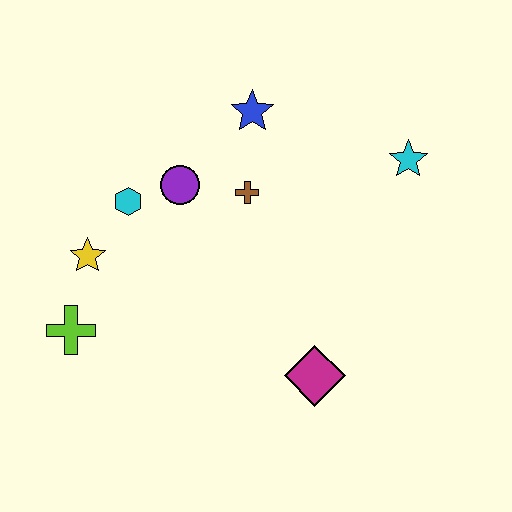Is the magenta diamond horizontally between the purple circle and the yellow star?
No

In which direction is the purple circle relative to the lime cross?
The purple circle is above the lime cross.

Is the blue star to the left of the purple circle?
No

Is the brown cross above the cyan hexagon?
Yes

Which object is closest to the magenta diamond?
The brown cross is closest to the magenta diamond.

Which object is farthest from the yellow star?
The cyan star is farthest from the yellow star.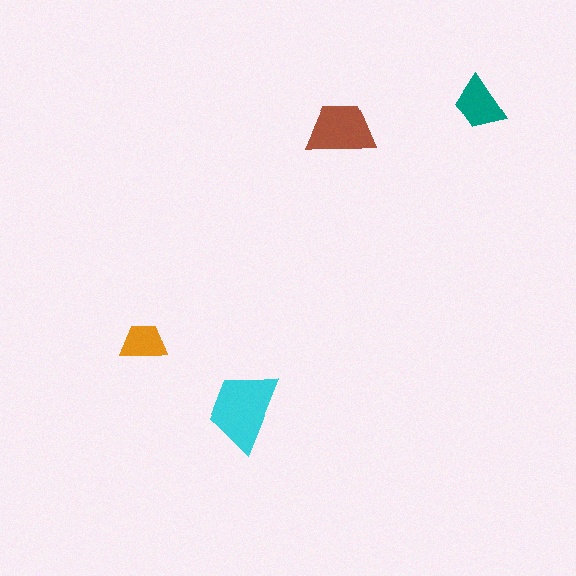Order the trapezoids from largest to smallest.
the cyan one, the brown one, the teal one, the orange one.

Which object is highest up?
The teal trapezoid is topmost.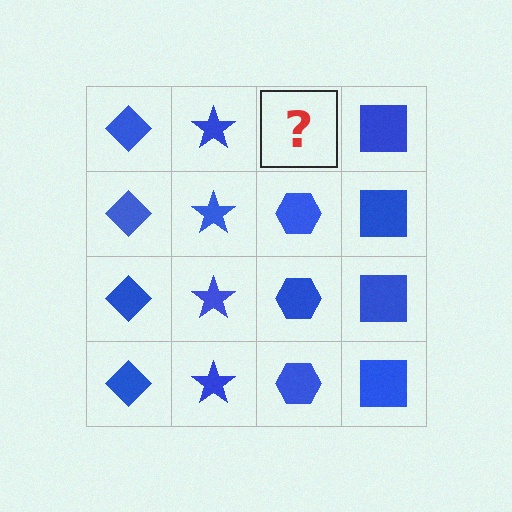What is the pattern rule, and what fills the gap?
The rule is that each column has a consistent shape. The gap should be filled with a blue hexagon.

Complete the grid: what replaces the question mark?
The question mark should be replaced with a blue hexagon.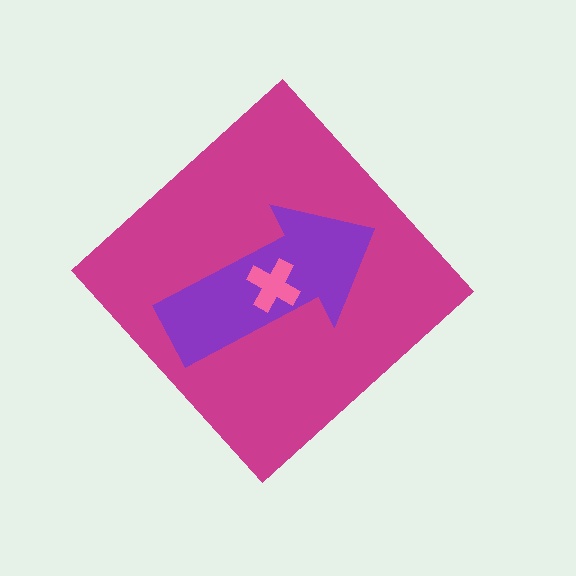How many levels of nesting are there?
3.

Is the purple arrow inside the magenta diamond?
Yes.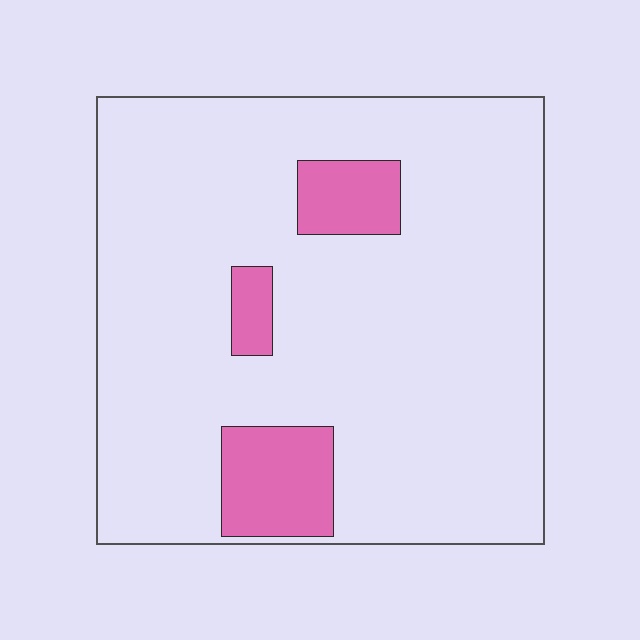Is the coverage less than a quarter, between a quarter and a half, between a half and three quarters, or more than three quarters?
Less than a quarter.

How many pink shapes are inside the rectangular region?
3.